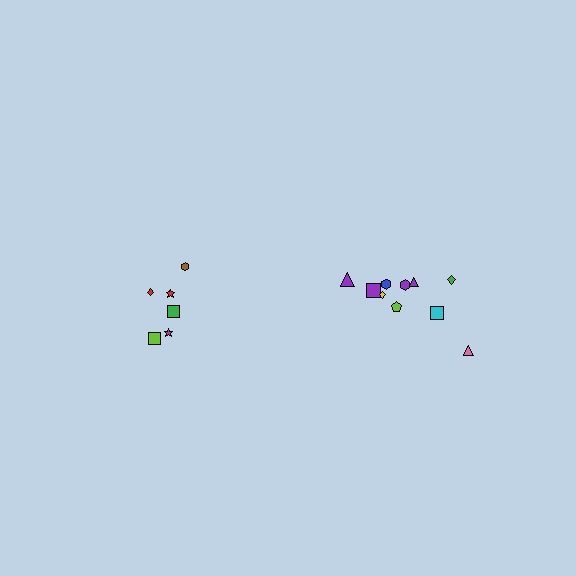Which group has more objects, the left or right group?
The right group.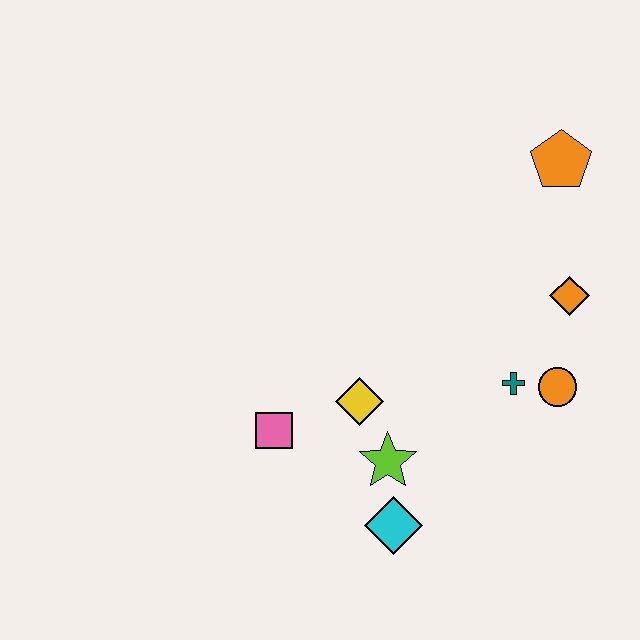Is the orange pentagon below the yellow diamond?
No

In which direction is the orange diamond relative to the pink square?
The orange diamond is to the right of the pink square.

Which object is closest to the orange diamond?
The orange circle is closest to the orange diamond.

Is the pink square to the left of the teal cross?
Yes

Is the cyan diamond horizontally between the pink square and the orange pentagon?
Yes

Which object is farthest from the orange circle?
The pink square is farthest from the orange circle.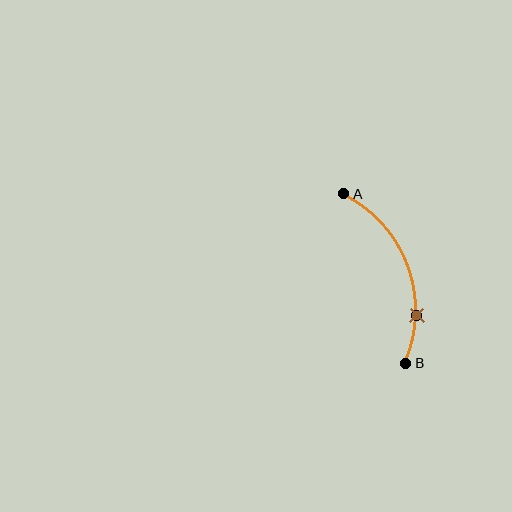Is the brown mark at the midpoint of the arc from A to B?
No. The brown mark lies on the arc but is closer to endpoint B. The arc midpoint would be at the point on the curve equidistant along the arc from both A and B.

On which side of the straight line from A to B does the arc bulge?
The arc bulges to the right of the straight line connecting A and B.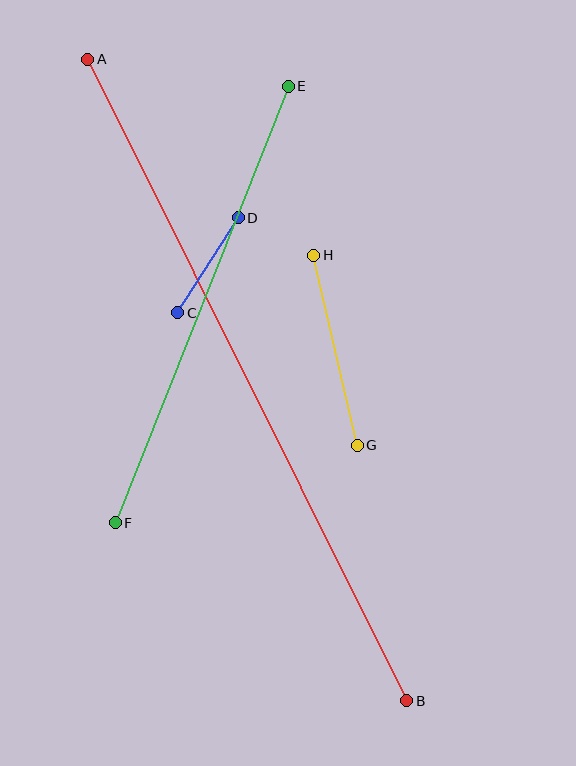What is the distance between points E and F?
The distance is approximately 469 pixels.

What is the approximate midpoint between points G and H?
The midpoint is at approximately (336, 350) pixels.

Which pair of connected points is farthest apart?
Points A and B are farthest apart.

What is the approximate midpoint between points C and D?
The midpoint is at approximately (208, 265) pixels.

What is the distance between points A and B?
The distance is approximately 716 pixels.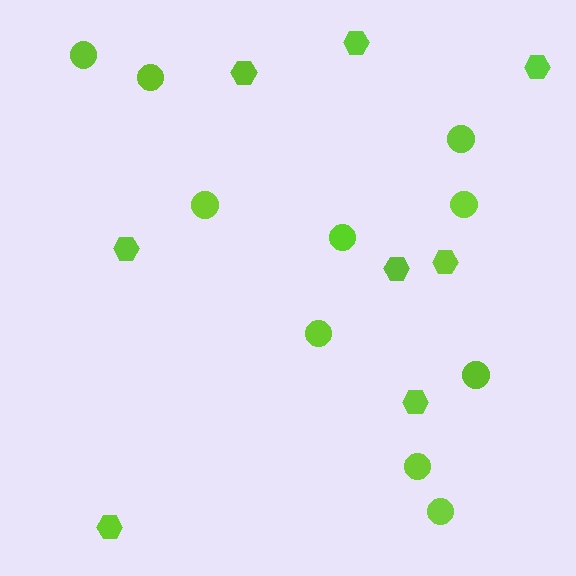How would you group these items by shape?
There are 2 groups: one group of circles (10) and one group of hexagons (8).